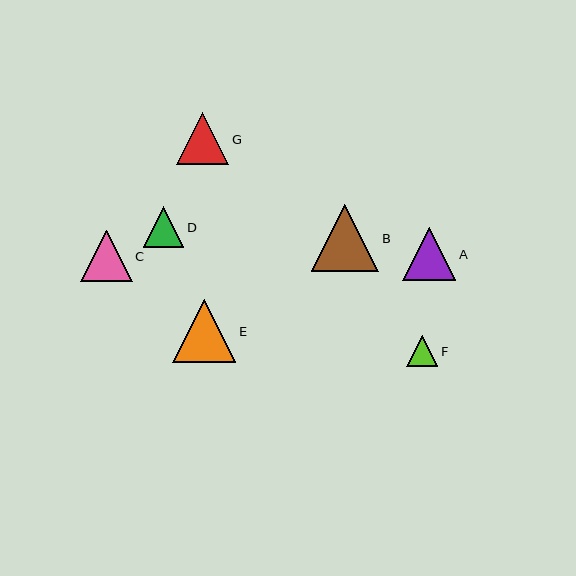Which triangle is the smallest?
Triangle F is the smallest with a size of approximately 31 pixels.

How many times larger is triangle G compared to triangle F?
Triangle G is approximately 1.7 times the size of triangle F.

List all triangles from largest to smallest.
From largest to smallest: B, E, A, G, C, D, F.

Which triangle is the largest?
Triangle B is the largest with a size of approximately 67 pixels.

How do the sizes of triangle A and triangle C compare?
Triangle A and triangle C are approximately the same size.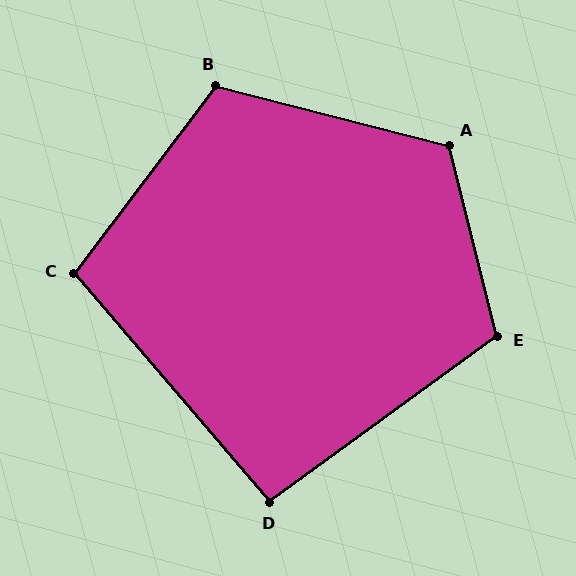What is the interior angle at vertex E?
Approximately 112 degrees (obtuse).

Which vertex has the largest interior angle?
A, at approximately 119 degrees.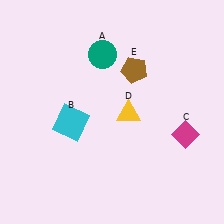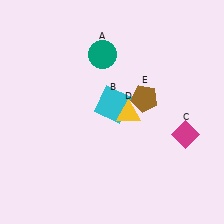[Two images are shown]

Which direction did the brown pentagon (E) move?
The brown pentagon (E) moved down.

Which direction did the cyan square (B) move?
The cyan square (B) moved right.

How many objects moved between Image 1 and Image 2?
2 objects moved between the two images.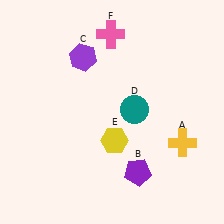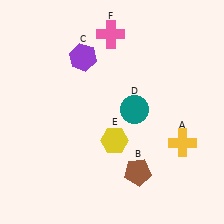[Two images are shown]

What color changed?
The pentagon (B) changed from purple in Image 1 to brown in Image 2.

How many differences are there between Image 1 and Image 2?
There is 1 difference between the two images.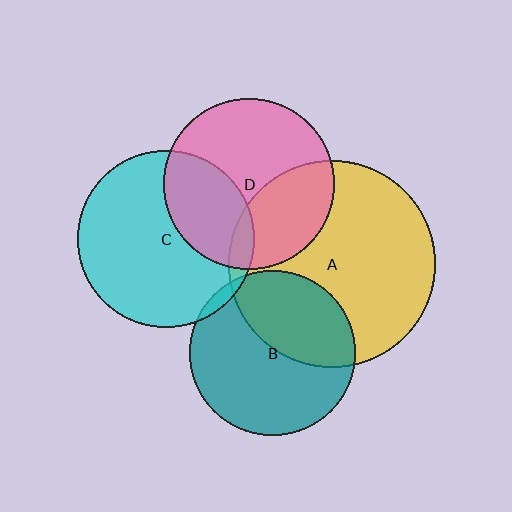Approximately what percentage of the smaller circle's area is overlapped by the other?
Approximately 30%.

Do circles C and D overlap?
Yes.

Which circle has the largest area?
Circle A (yellow).